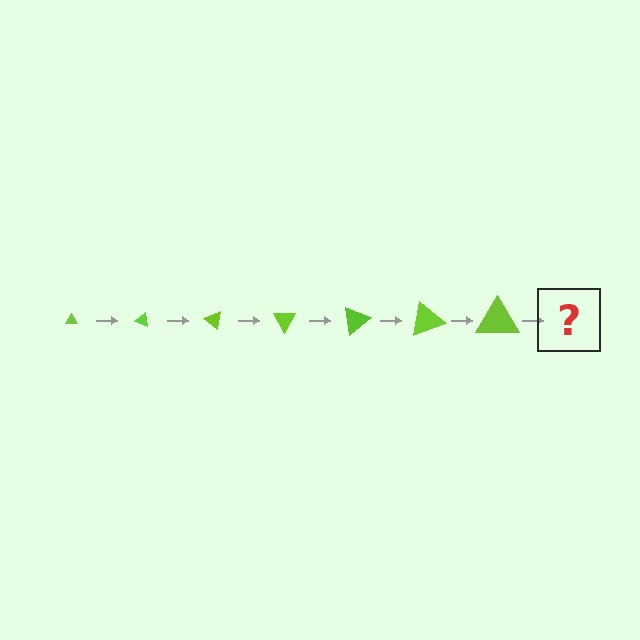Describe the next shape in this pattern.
It should be a triangle, larger than the previous one and rotated 140 degrees from the start.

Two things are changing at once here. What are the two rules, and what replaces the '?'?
The two rules are that the triangle grows larger each step and it rotates 20 degrees each step. The '?' should be a triangle, larger than the previous one and rotated 140 degrees from the start.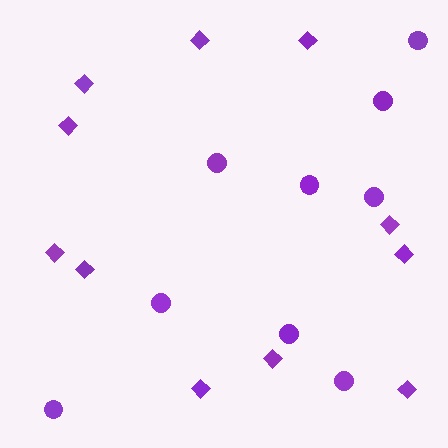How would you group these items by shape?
There are 2 groups: one group of diamonds (11) and one group of circles (9).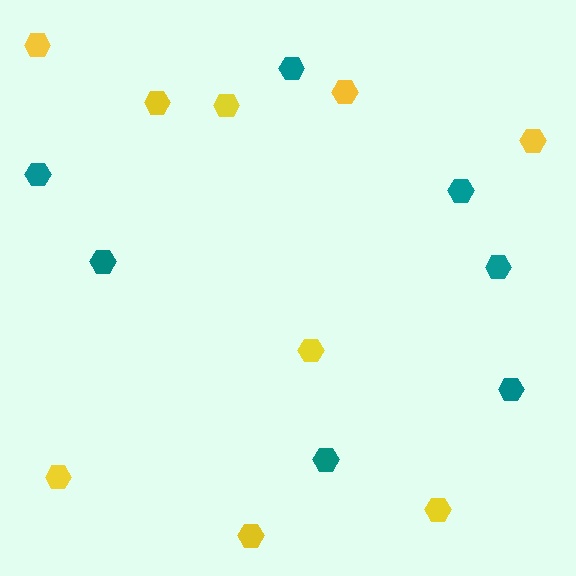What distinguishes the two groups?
There are 2 groups: one group of teal hexagons (7) and one group of yellow hexagons (9).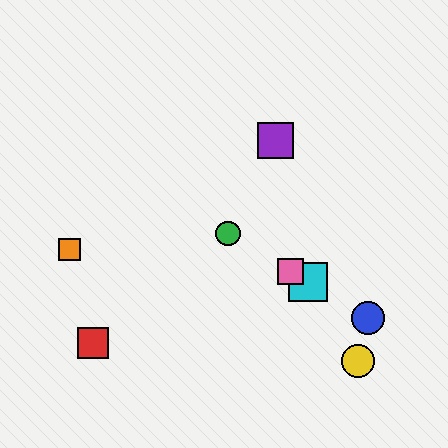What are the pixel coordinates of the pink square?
The pink square is at (291, 271).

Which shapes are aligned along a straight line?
The blue circle, the green circle, the cyan square, the pink square are aligned along a straight line.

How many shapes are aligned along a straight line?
4 shapes (the blue circle, the green circle, the cyan square, the pink square) are aligned along a straight line.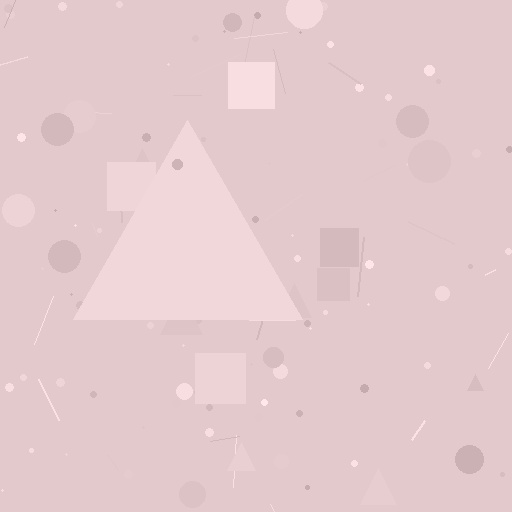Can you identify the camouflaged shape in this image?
The camouflaged shape is a triangle.